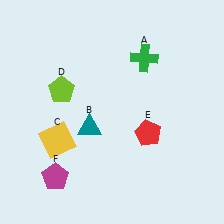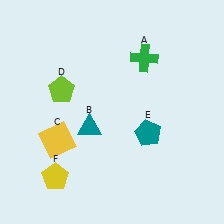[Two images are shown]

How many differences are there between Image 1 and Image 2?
There are 2 differences between the two images.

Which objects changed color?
E changed from red to teal. F changed from magenta to yellow.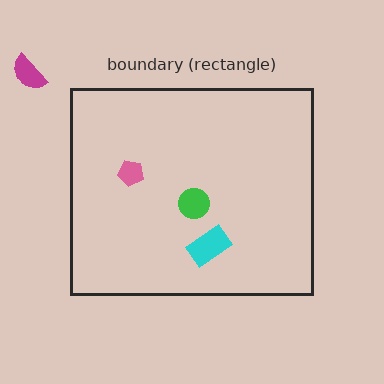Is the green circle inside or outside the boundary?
Inside.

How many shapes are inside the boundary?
3 inside, 1 outside.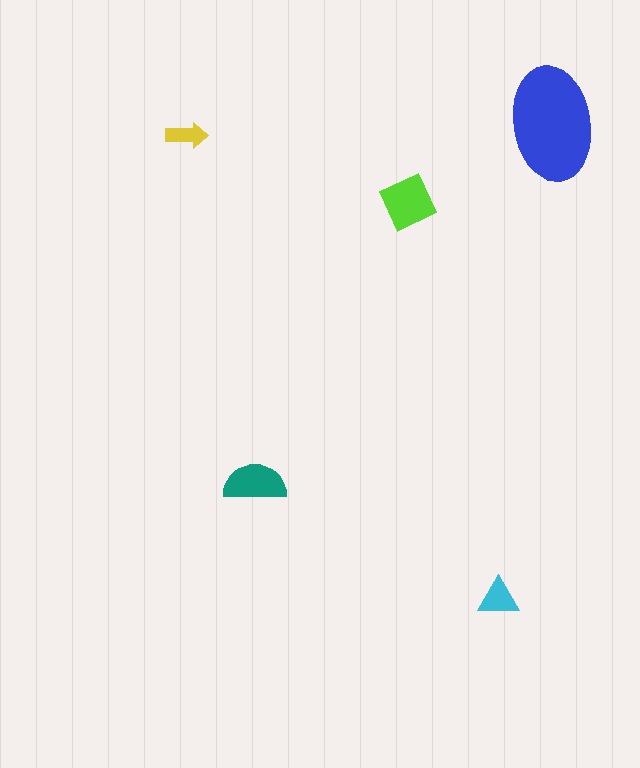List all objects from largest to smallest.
The blue ellipse, the lime square, the teal semicircle, the cyan triangle, the yellow arrow.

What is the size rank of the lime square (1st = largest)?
2nd.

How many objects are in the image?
There are 5 objects in the image.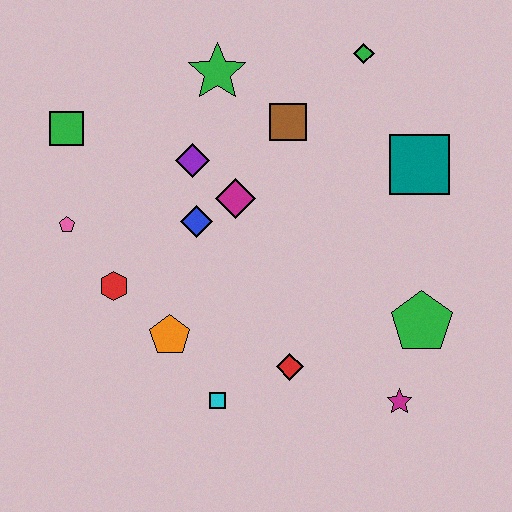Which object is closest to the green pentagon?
The magenta star is closest to the green pentagon.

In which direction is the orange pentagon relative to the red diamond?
The orange pentagon is to the left of the red diamond.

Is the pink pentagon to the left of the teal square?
Yes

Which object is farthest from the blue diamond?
The magenta star is farthest from the blue diamond.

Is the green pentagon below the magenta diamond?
Yes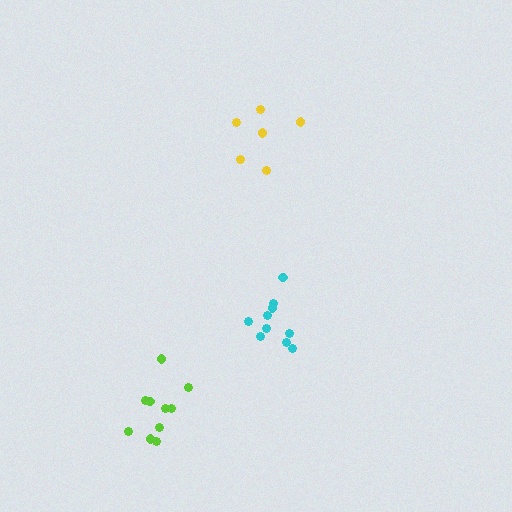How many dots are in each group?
Group 1: 6 dots, Group 2: 10 dots, Group 3: 10 dots (26 total).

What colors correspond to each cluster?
The clusters are colored: yellow, cyan, lime.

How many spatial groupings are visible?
There are 3 spatial groupings.